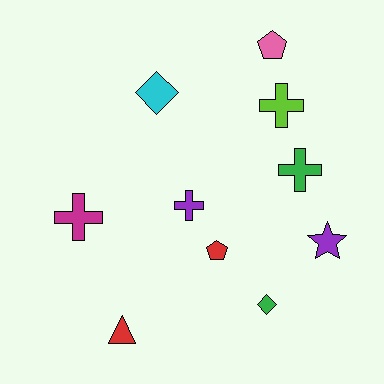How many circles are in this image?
There are no circles.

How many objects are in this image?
There are 10 objects.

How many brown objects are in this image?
There are no brown objects.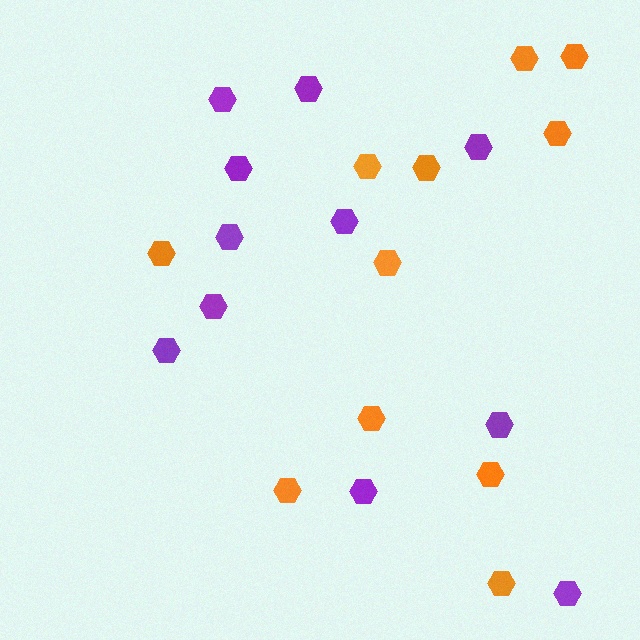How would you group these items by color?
There are 2 groups: one group of orange hexagons (11) and one group of purple hexagons (11).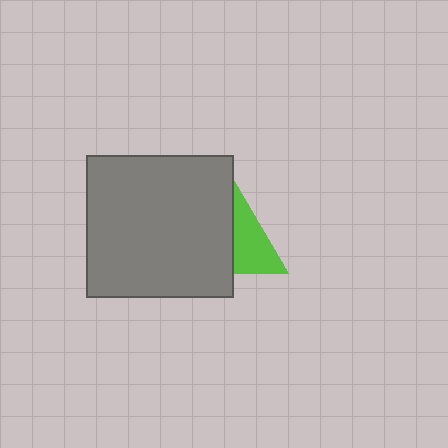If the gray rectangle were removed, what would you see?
You would see the complete lime triangle.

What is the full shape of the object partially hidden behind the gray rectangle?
The partially hidden object is a lime triangle.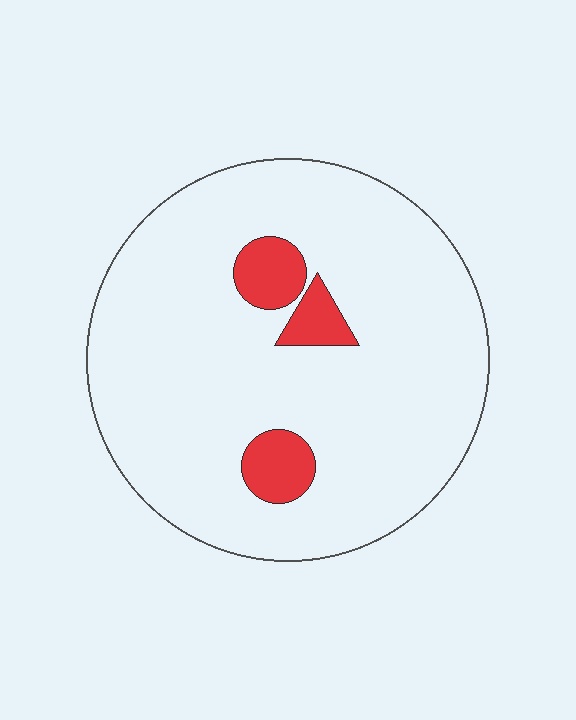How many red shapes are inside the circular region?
3.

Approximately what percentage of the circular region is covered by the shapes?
Approximately 10%.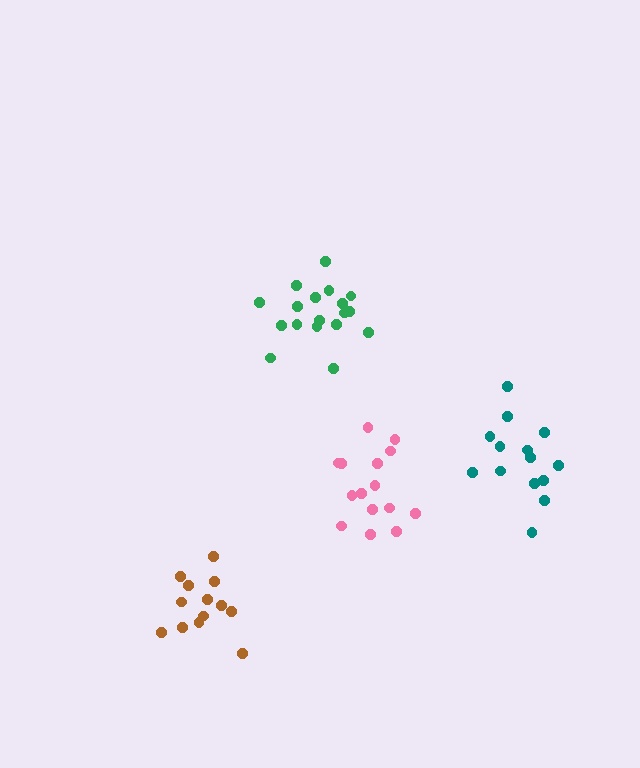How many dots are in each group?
Group 1: 15 dots, Group 2: 13 dots, Group 3: 18 dots, Group 4: 14 dots (60 total).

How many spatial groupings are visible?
There are 4 spatial groupings.